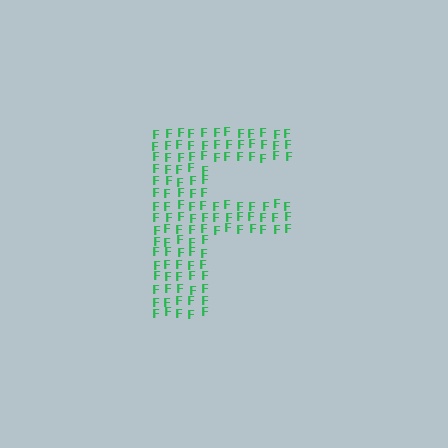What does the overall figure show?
The overall figure shows the letter F.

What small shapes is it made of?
It is made of small letter F's.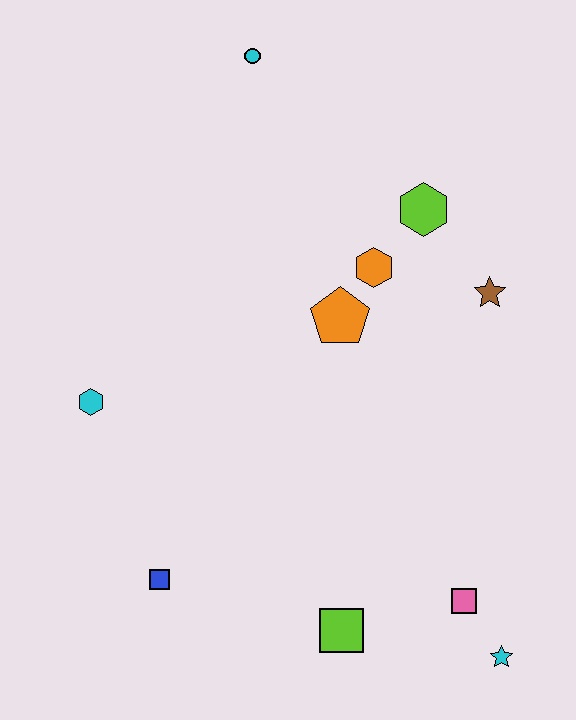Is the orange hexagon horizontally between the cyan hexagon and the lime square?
No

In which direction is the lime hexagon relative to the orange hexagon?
The lime hexagon is above the orange hexagon.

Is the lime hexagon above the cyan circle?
No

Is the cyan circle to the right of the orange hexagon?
No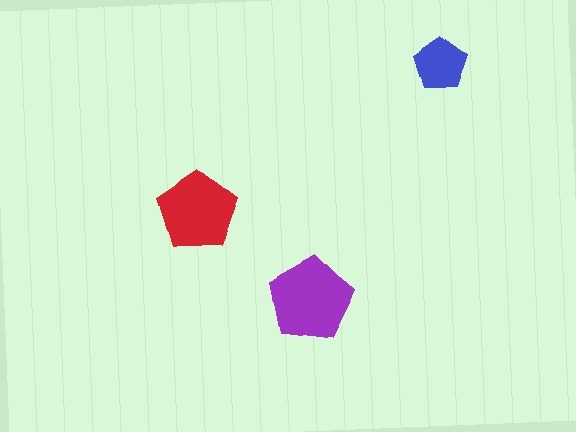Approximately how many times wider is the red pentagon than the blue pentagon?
About 1.5 times wider.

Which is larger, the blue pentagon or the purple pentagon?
The purple one.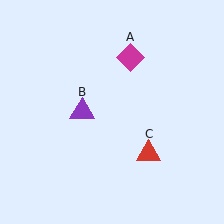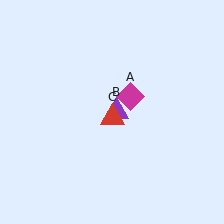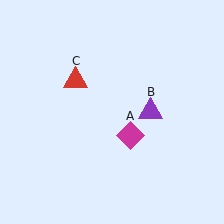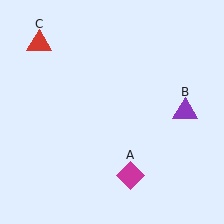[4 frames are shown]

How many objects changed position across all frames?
3 objects changed position: magenta diamond (object A), purple triangle (object B), red triangle (object C).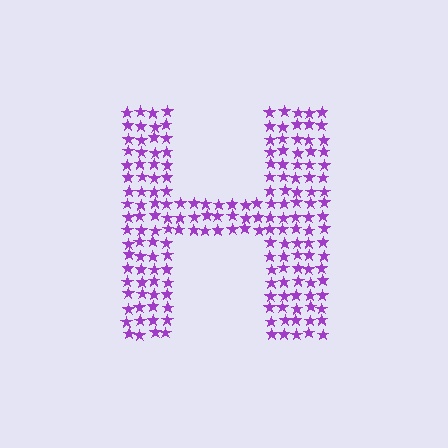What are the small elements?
The small elements are stars.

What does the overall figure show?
The overall figure shows the letter H.